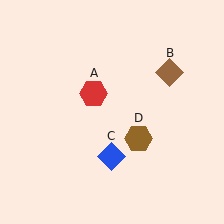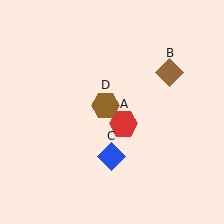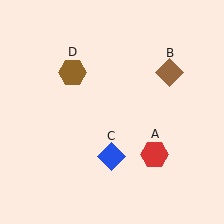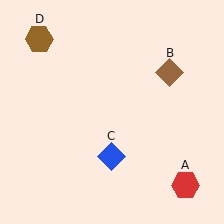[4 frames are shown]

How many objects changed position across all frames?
2 objects changed position: red hexagon (object A), brown hexagon (object D).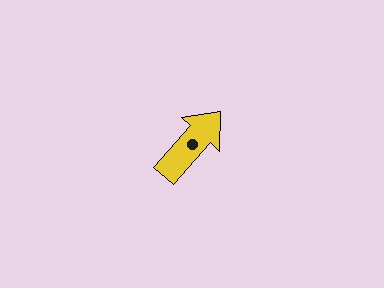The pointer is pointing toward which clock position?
Roughly 1 o'clock.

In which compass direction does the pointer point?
Northeast.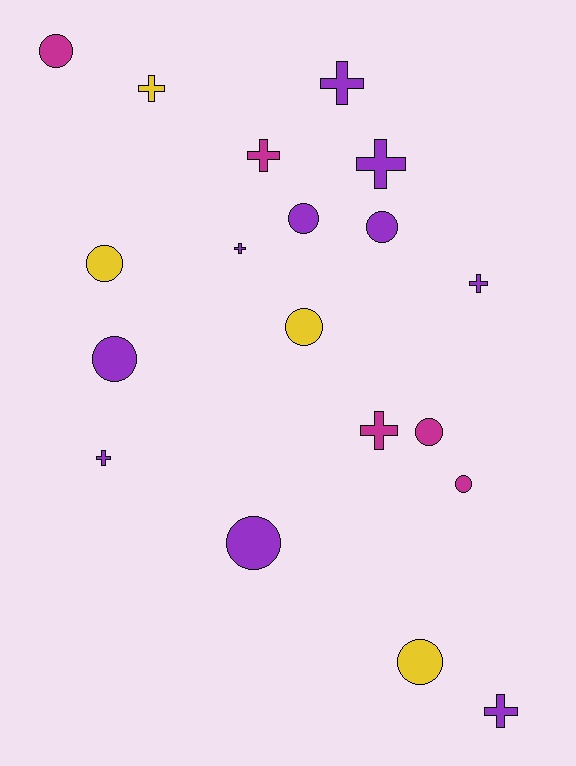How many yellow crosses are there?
There is 1 yellow cross.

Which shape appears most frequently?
Circle, with 10 objects.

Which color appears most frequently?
Purple, with 10 objects.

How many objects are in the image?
There are 19 objects.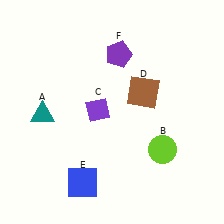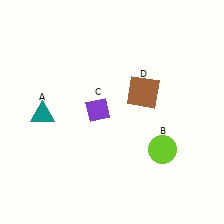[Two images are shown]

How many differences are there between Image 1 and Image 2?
There are 2 differences between the two images.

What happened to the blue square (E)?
The blue square (E) was removed in Image 2. It was in the bottom-left area of Image 1.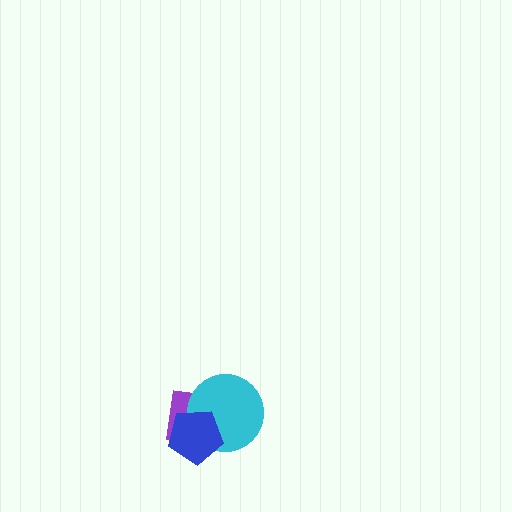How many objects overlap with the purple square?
2 objects overlap with the purple square.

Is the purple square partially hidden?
Yes, it is partially covered by another shape.